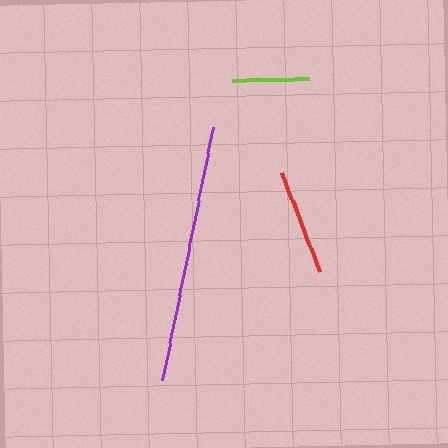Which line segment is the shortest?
The lime line is the shortest at approximately 76 pixels.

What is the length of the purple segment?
The purple segment is approximately 257 pixels long.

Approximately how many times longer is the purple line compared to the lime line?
The purple line is approximately 3.4 times the length of the lime line.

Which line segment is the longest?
The purple line is the longest at approximately 257 pixels.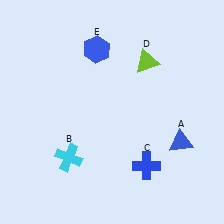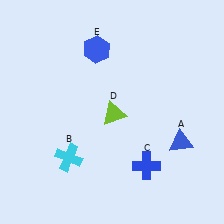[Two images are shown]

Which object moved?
The lime triangle (D) moved down.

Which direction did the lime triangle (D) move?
The lime triangle (D) moved down.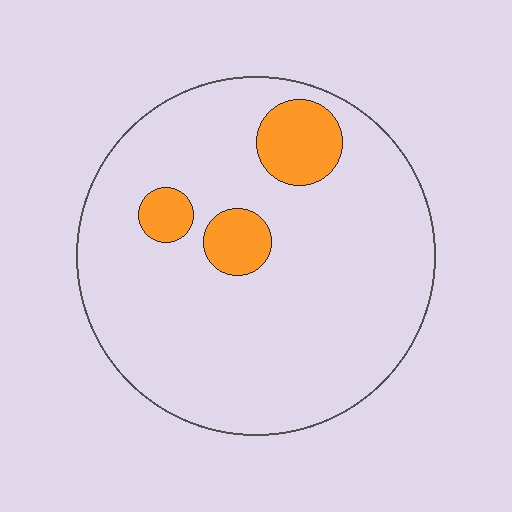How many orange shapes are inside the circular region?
3.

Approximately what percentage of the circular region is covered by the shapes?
Approximately 10%.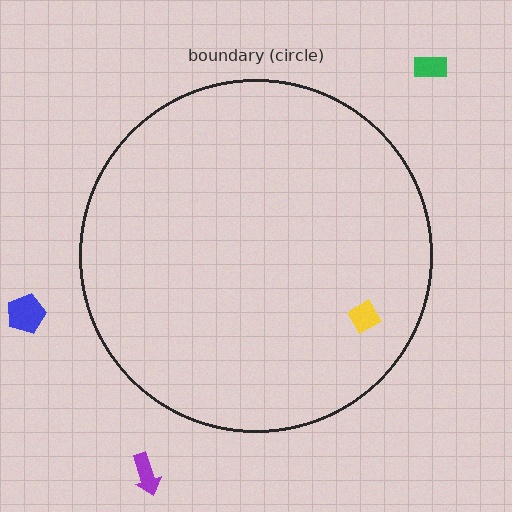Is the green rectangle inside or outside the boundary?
Outside.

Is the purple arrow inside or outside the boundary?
Outside.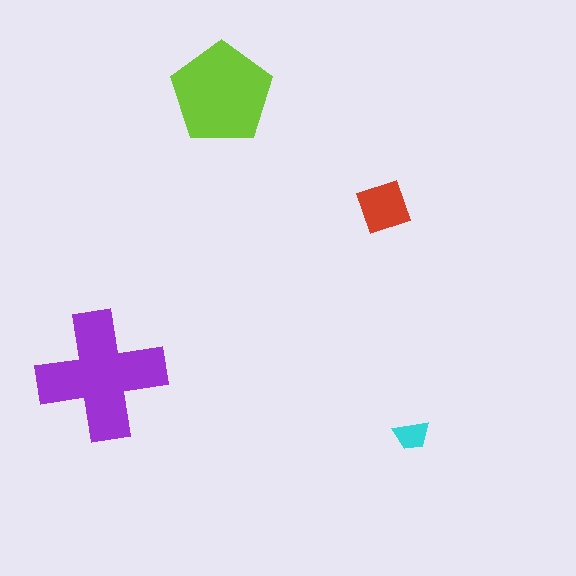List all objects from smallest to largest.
The cyan trapezoid, the red square, the lime pentagon, the purple cross.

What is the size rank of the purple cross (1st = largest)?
1st.